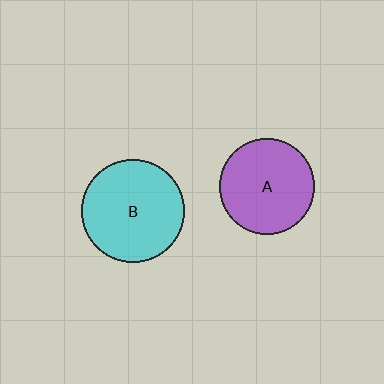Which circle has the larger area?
Circle B (cyan).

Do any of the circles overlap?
No, none of the circles overlap.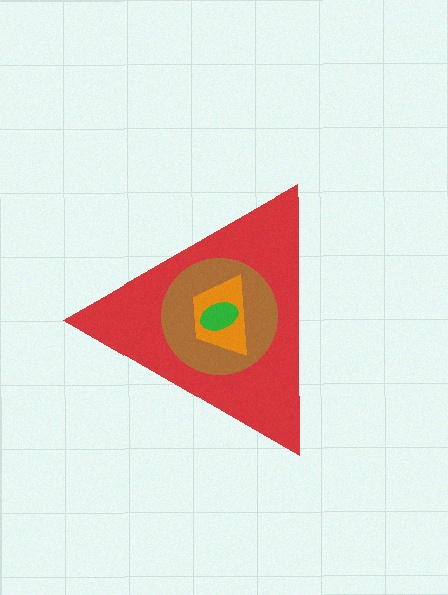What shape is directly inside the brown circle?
The orange trapezoid.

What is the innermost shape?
The green ellipse.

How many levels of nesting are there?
4.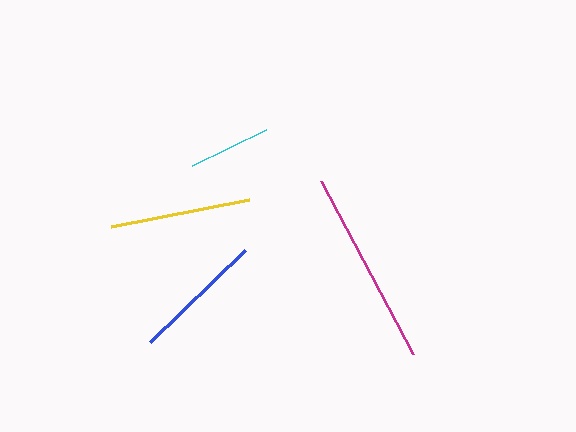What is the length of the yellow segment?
The yellow segment is approximately 141 pixels long.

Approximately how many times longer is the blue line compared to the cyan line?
The blue line is approximately 1.6 times the length of the cyan line.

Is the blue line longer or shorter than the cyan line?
The blue line is longer than the cyan line.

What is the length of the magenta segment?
The magenta segment is approximately 197 pixels long.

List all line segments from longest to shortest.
From longest to shortest: magenta, yellow, blue, cyan.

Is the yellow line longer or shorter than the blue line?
The yellow line is longer than the blue line.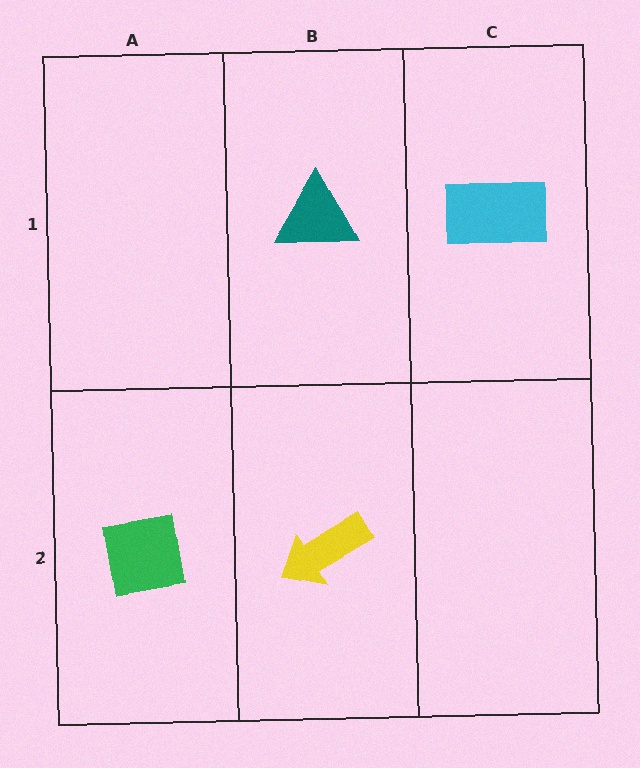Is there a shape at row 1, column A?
No, that cell is empty.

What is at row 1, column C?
A cyan rectangle.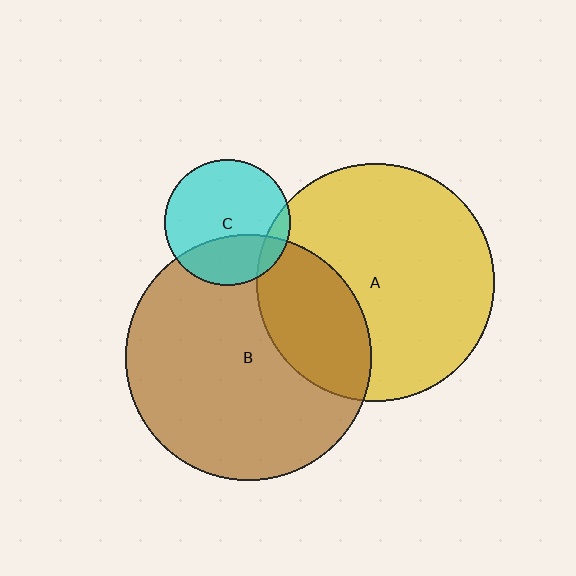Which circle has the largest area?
Circle B (brown).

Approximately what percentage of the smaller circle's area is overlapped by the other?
Approximately 30%.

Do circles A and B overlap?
Yes.